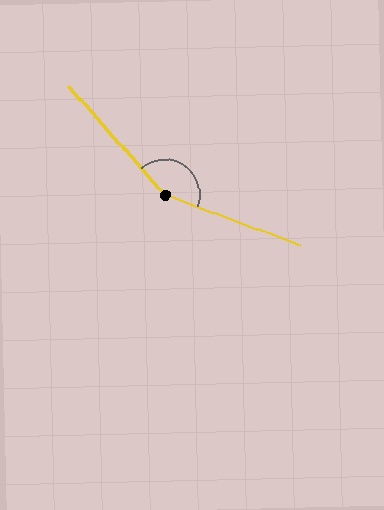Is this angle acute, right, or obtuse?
It is obtuse.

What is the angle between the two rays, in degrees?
Approximately 152 degrees.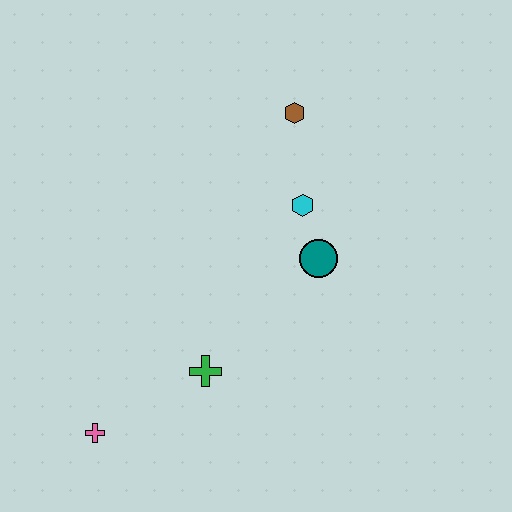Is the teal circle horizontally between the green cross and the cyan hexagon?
No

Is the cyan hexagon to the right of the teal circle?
No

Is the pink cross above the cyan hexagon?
No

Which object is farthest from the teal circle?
The pink cross is farthest from the teal circle.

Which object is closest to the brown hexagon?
The cyan hexagon is closest to the brown hexagon.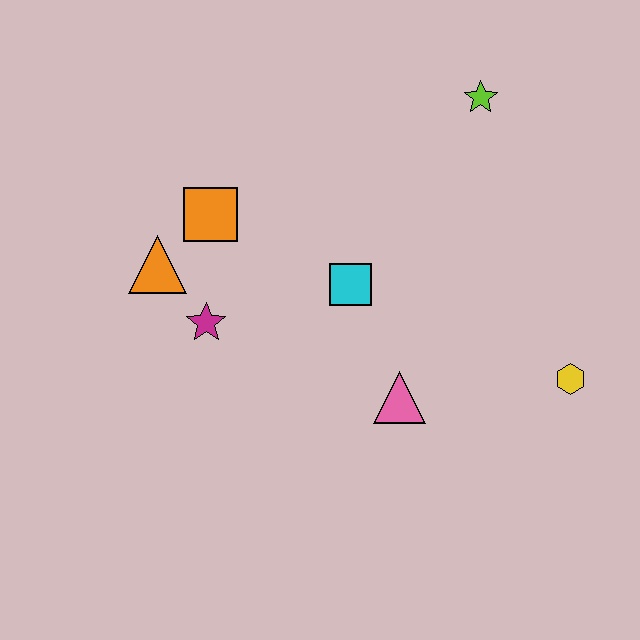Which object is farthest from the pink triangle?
The lime star is farthest from the pink triangle.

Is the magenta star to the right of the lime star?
No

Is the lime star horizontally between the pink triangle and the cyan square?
No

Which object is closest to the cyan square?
The pink triangle is closest to the cyan square.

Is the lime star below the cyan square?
No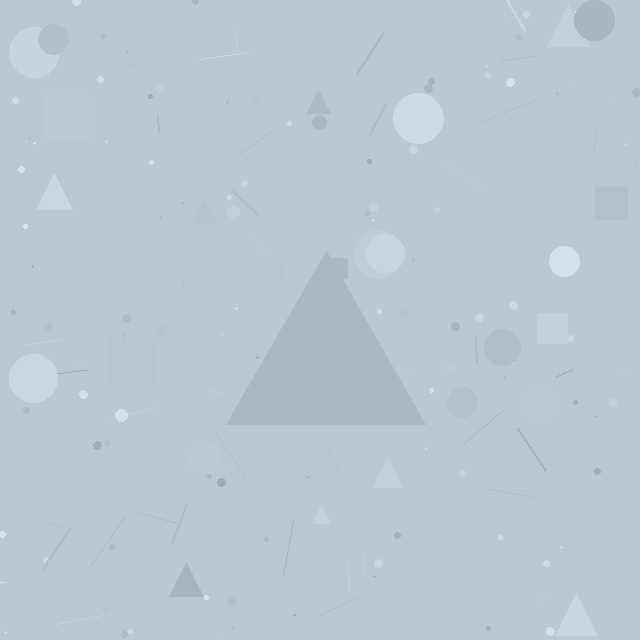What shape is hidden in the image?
A triangle is hidden in the image.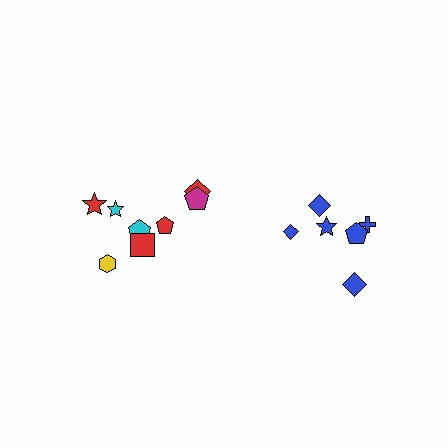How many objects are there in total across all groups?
There are 14 objects.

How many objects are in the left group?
There are 8 objects.